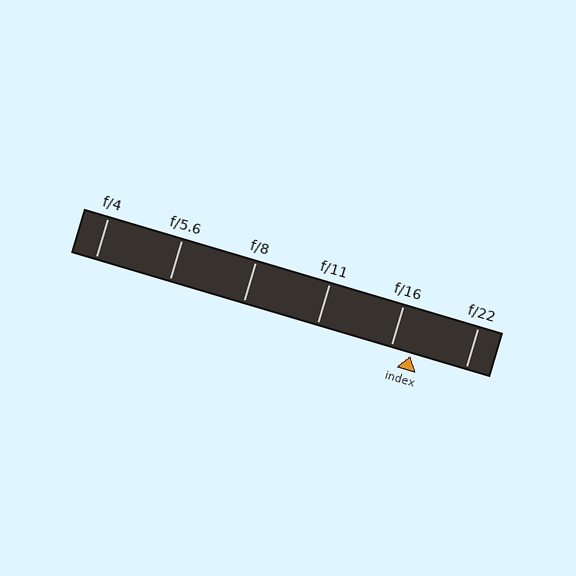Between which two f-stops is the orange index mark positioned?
The index mark is between f/16 and f/22.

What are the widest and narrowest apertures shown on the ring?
The widest aperture shown is f/4 and the narrowest is f/22.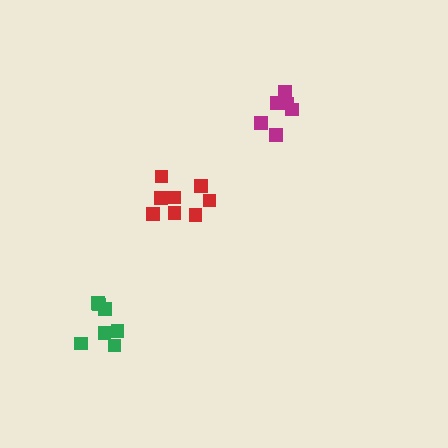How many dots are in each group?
Group 1: 8 dots, Group 2: 7 dots, Group 3: 7 dots (22 total).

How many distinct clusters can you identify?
There are 3 distinct clusters.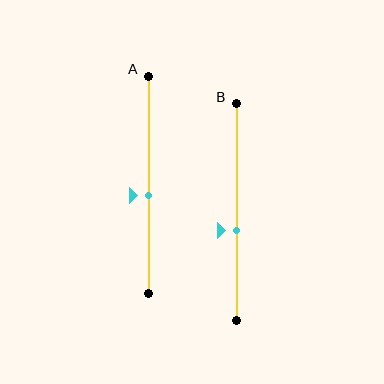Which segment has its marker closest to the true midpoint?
Segment A has its marker closest to the true midpoint.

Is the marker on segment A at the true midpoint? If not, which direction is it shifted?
No, the marker on segment A is shifted downward by about 5% of the segment length.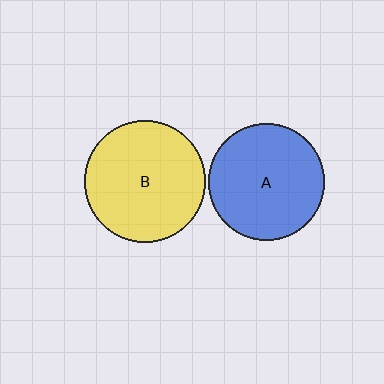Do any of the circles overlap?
No, none of the circles overlap.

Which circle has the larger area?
Circle B (yellow).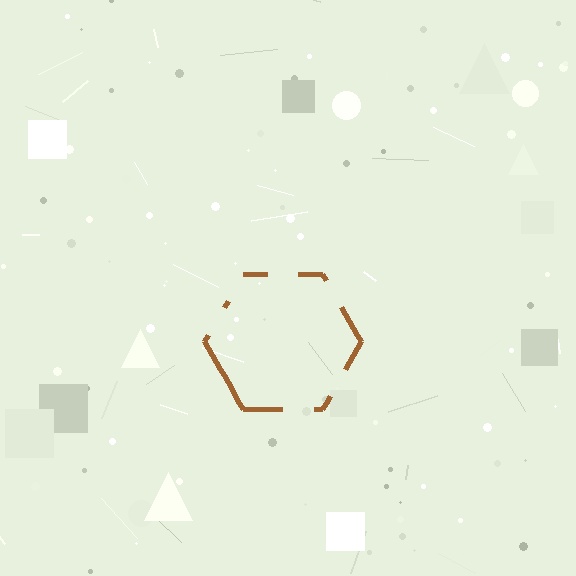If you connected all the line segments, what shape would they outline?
They would outline a hexagon.